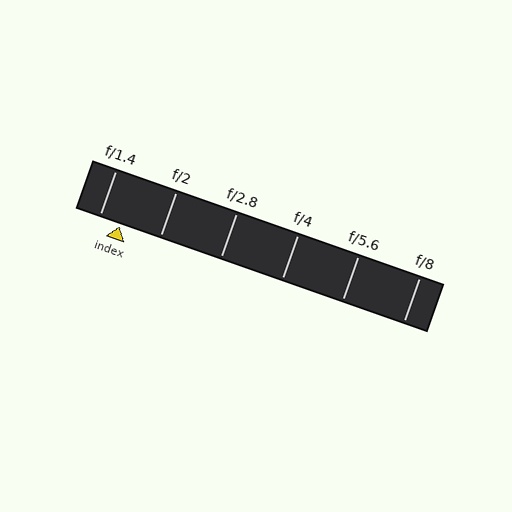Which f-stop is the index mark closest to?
The index mark is closest to f/1.4.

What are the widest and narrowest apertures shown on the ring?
The widest aperture shown is f/1.4 and the narrowest is f/8.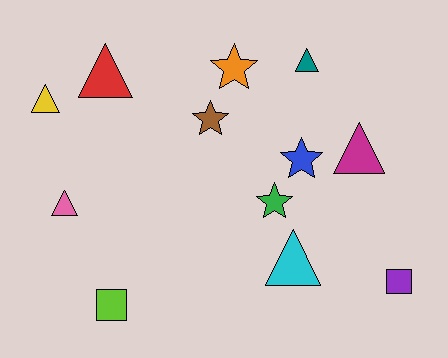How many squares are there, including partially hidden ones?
There are 2 squares.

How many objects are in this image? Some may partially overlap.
There are 12 objects.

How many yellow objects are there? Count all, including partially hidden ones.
There is 1 yellow object.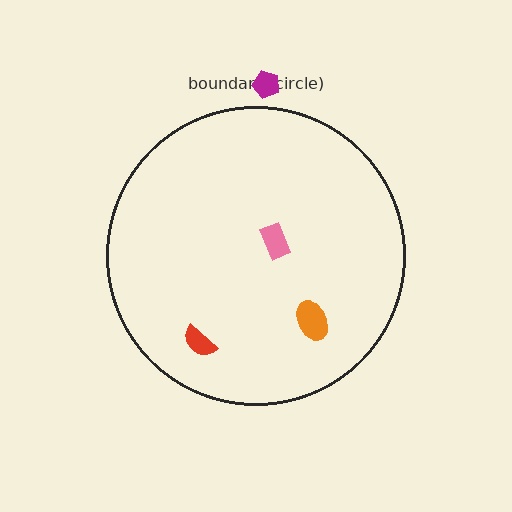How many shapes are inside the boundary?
3 inside, 1 outside.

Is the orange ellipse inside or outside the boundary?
Inside.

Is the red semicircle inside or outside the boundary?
Inside.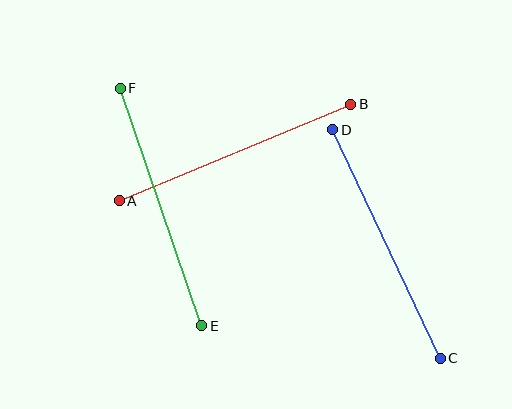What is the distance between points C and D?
The distance is approximately 252 pixels.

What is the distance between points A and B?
The distance is approximately 250 pixels.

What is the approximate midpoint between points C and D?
The midpoint is at approximately (387, 244) pixels.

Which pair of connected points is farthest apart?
Points C and D are farthest apart.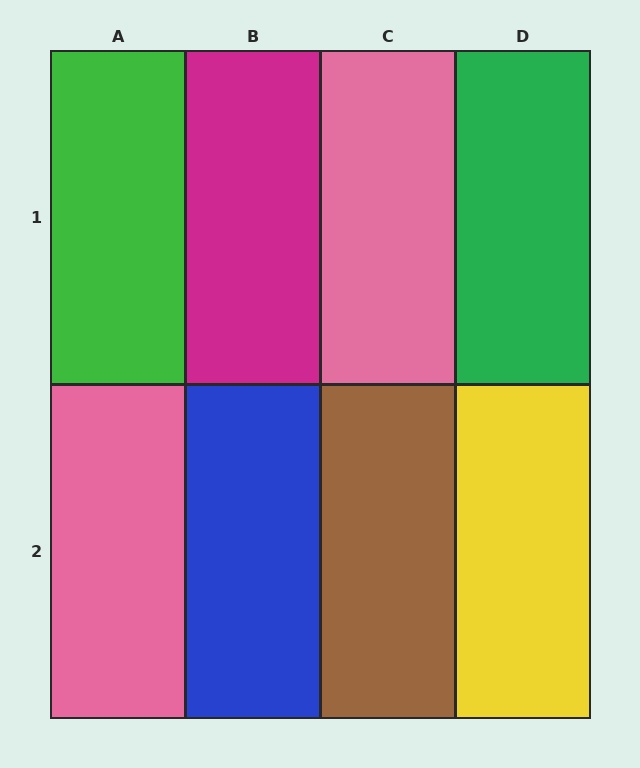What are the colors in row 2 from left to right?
Pink, blue, brown, yellow.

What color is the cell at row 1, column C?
Pink.